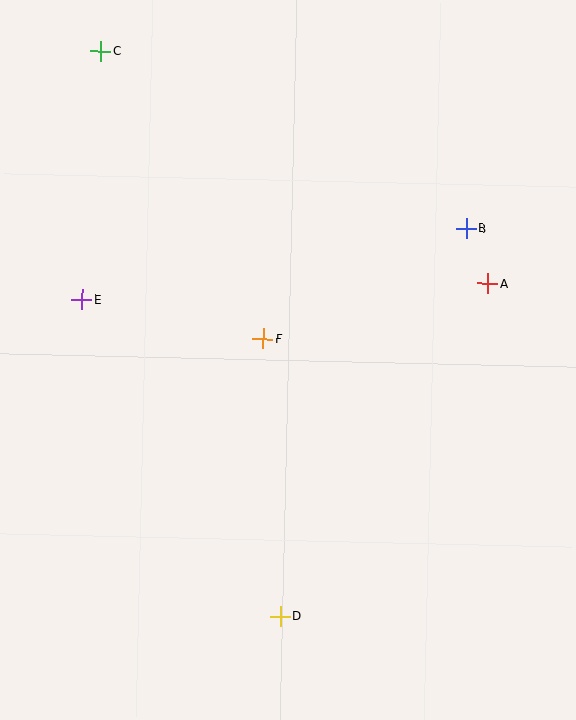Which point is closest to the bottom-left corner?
Point D is closest to the bottom-left corner.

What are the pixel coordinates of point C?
Point C is at (101, 51).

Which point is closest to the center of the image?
Point F at (263, 339) is closest to the center.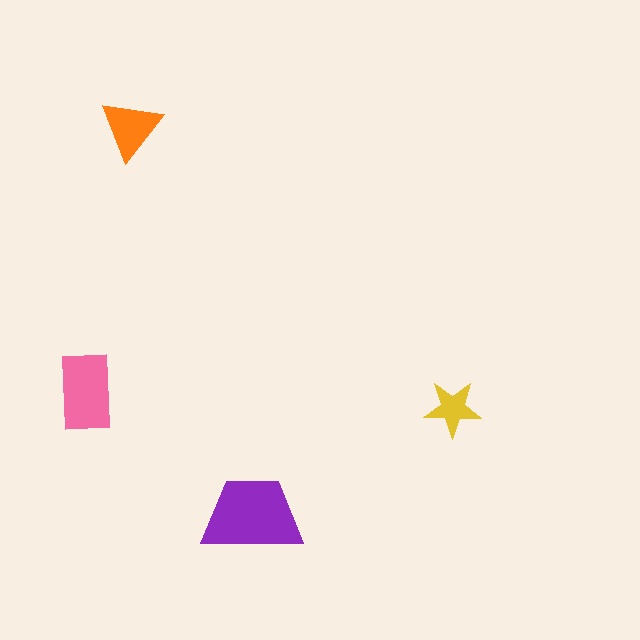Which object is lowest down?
The purple trapezoid is bottommost.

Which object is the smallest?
The yellow star.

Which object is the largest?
The purple trapezoid.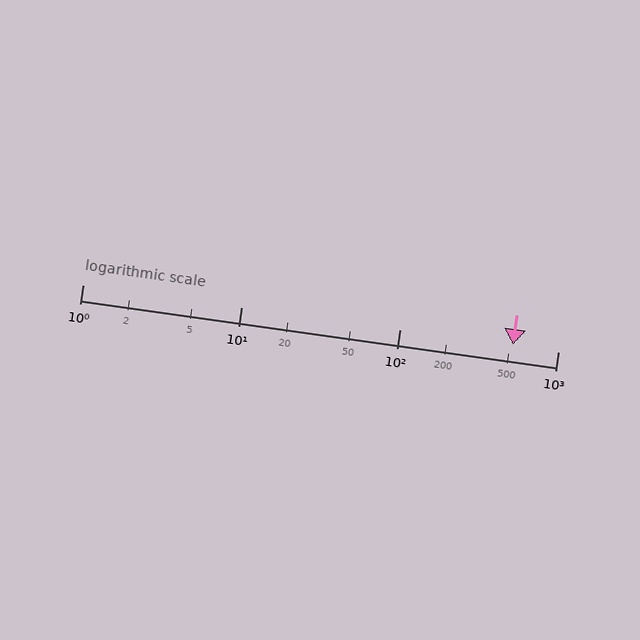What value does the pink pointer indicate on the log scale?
The pointer indicates approximately 520.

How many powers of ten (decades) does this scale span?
The scale spans 3 decades, from 1 to 1000.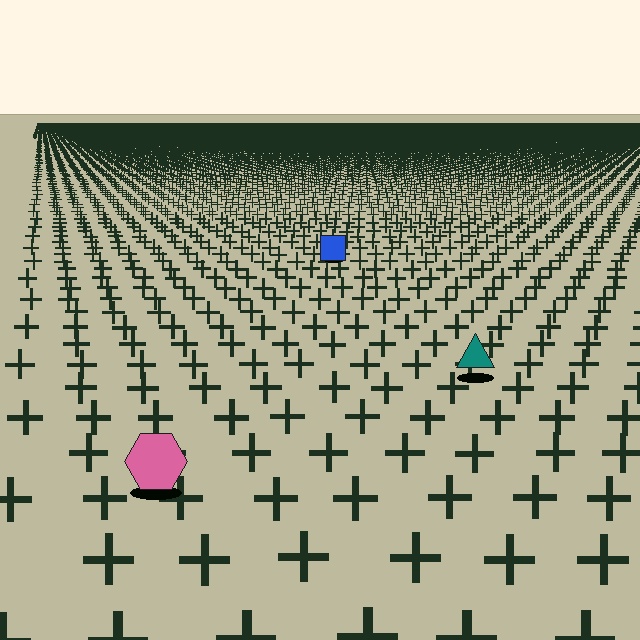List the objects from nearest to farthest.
From nearest to farthest: the pink hexagon, the teal triangle, the blue square.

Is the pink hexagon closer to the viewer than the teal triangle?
Yes. The pink hexagon is closer — you can tell from the texture gradient: the ground texture is coarser near it.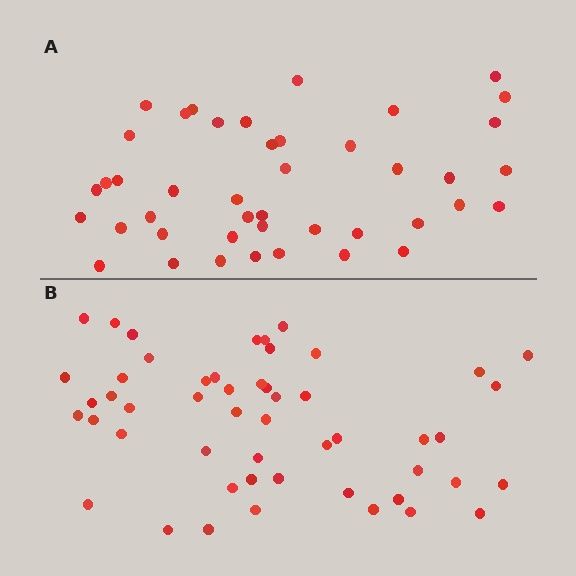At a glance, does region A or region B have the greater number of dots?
Region B (the bottom region) has more dots.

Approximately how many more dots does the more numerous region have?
Region B has roughly 8 or so more dots than region A.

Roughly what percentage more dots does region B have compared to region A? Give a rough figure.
About 20% more.